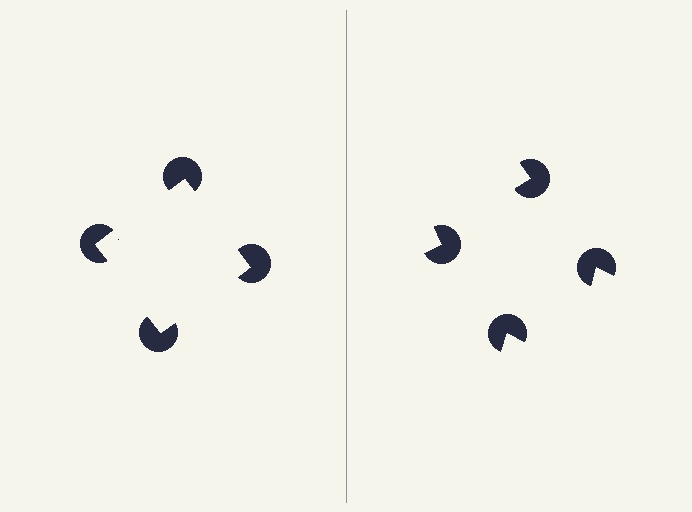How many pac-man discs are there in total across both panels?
8 — 4 on each side.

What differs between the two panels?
The pac-man discs are positioned identically on both sides; only the wedge orientations differ. On the left they align to a square; on the right they are misaligned.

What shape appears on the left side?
An illusory square.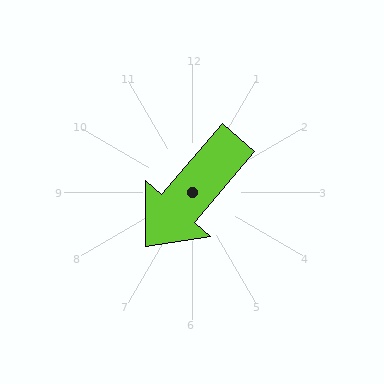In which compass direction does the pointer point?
Southwest.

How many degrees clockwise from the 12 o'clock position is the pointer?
Approximately 221 degrees.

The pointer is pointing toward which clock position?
Roughly 7 o'clock.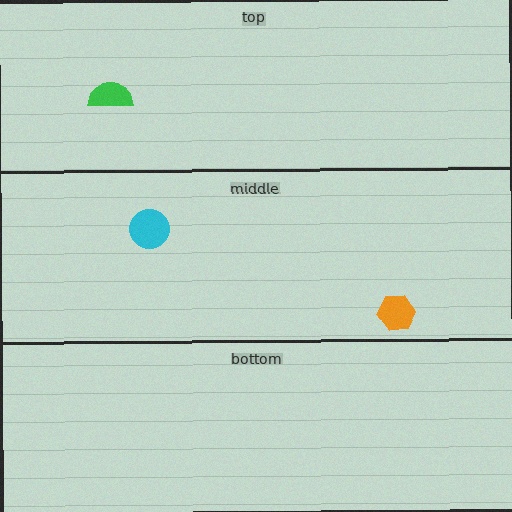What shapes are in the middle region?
The orange hexagon, the cyan circle.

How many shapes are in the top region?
1.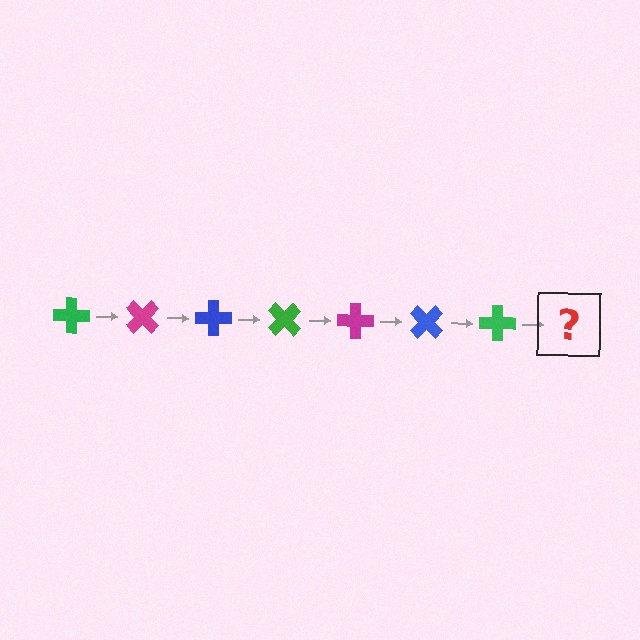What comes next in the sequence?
The next element should be a magenta cross, rotated 315 degrees from the start.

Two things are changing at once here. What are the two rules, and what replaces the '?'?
The two rules are that it rotates 45 degrees each step and the color cycles through green, magenta, and blue. The '?' should be a magenta cross, rotated 315 degrees from the start.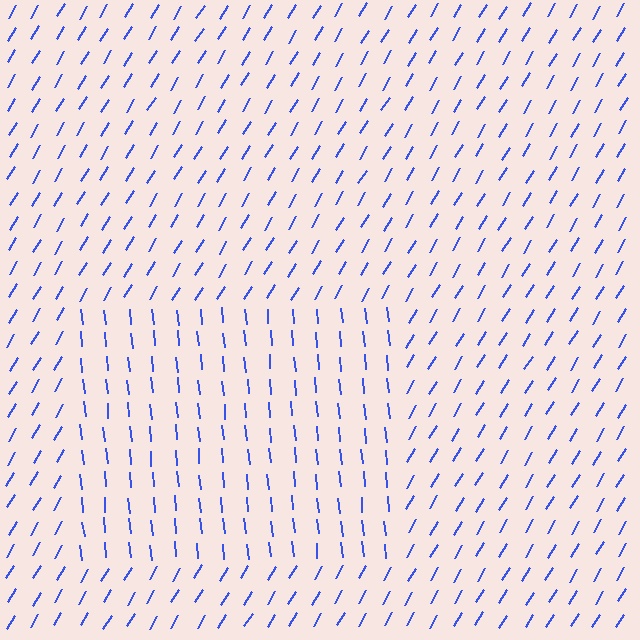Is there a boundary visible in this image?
Yes, there is a texture boundary formed by a change in line orientation.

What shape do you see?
I see a rectangle.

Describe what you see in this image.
The image is filled with small blue line segments. A rectangle region in the image has lines oriented differently from the surrounding lines, creating a visible texture boundary.